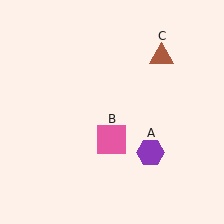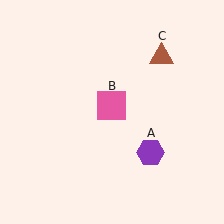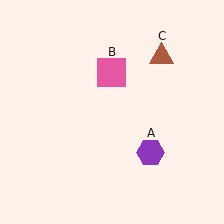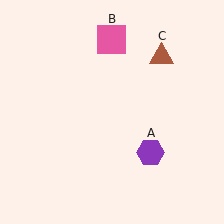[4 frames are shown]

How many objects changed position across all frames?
1 object changed position: pink square (object B).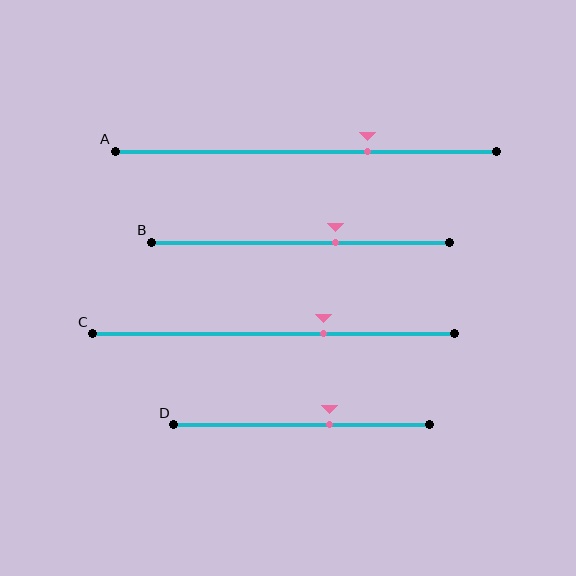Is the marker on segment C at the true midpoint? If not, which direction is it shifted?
No, the marker on segment C is shifted to the right by about 14% of the segment length.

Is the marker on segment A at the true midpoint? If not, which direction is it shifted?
No, the marker on segment A is shifted to the right by about 16% of the segment length.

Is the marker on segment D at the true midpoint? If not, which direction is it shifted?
No, the marker on segment D is shifted to the right by about 11% of the segment length.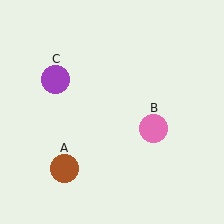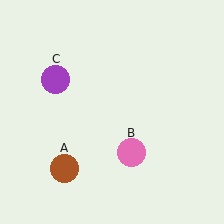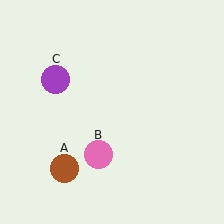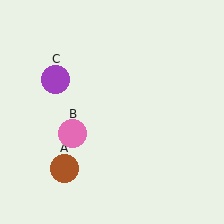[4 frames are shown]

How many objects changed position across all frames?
1 object changed position: pink circle (object B).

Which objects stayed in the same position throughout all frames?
Brown circle (object A) and purple circle (object C) remained stationary.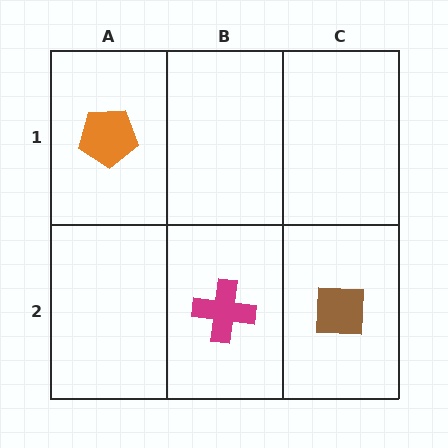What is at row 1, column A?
An orange pentagon.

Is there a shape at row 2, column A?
No, that cell is empty.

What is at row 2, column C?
A brown square.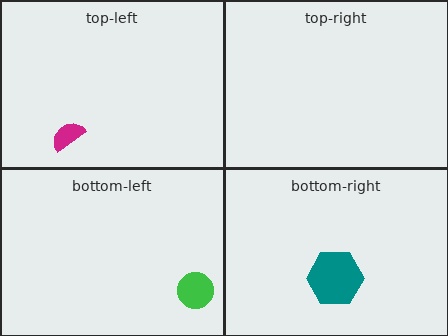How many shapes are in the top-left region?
1.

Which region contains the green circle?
The bottom-left region.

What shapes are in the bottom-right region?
The teal hexagon.